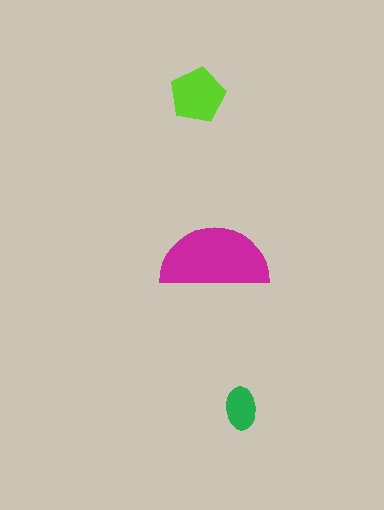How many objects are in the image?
There are 3 objects in the image.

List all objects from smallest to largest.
The green ellipse, the lime pentagon, the magenta semicircle.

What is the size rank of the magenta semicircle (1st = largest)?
1st.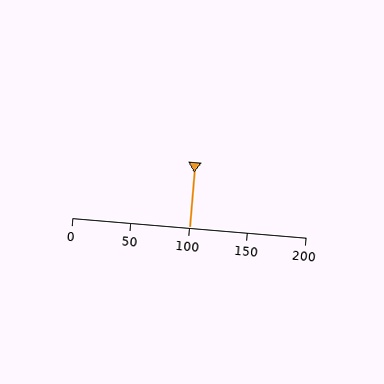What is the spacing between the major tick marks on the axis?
The major ticks are spaced 50 apart.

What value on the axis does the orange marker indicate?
The marker indicates approximately 100.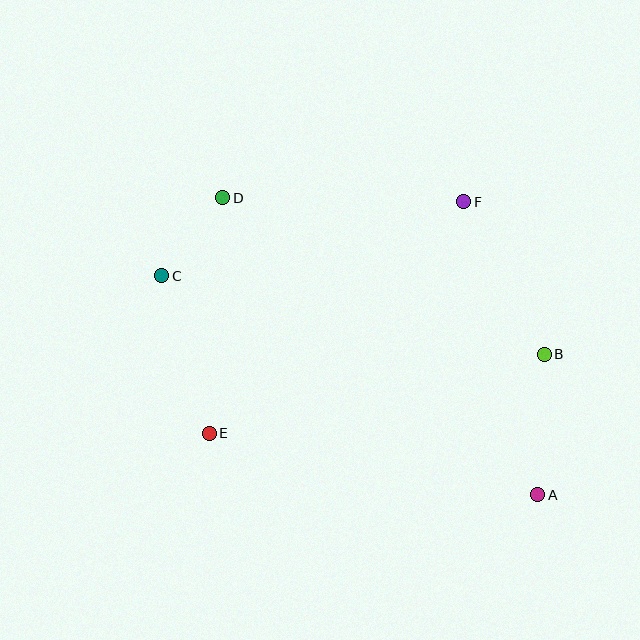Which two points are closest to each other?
Points C and D are closest to each other.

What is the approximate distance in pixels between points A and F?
The distance between A and F is approximately 302 pixels.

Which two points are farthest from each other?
Points A and C are farthest from each other.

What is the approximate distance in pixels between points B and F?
The distance between B and F is approximately 172 pixels.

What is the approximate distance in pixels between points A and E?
The distance between A and E is approximately 334 pixels.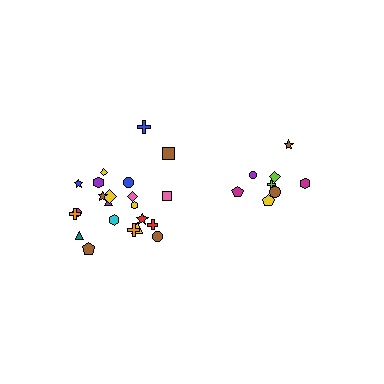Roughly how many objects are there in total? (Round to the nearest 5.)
Roughly 30 objects in total.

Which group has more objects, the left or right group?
The left group.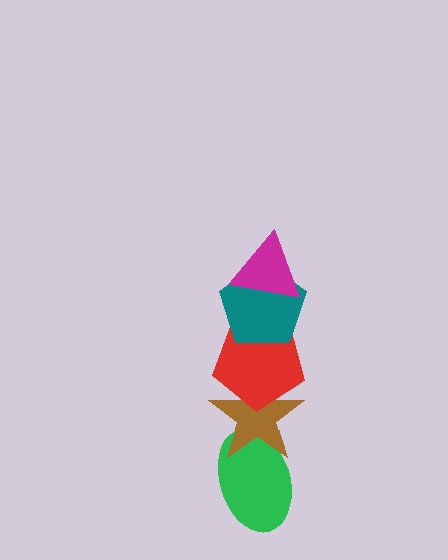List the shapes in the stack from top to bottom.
From top to bottom: the magenta triangle, the teal pentagon, the red pentagon, the brown star, the green ellipse.